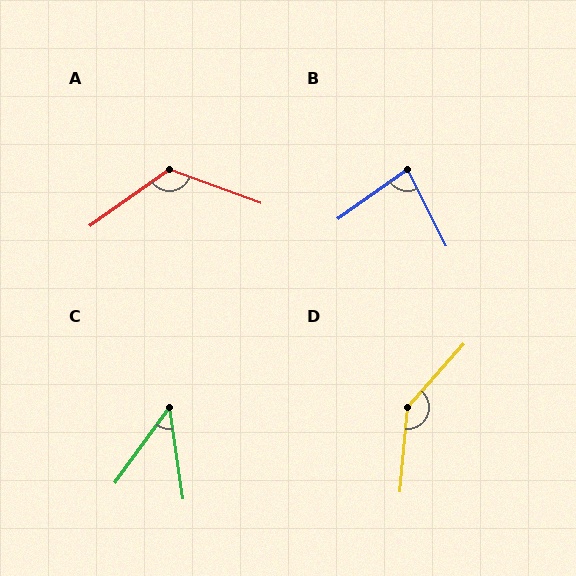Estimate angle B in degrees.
Approximately 81 degrees.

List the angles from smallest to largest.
C (44°), B (81°), A (125°), D (144°).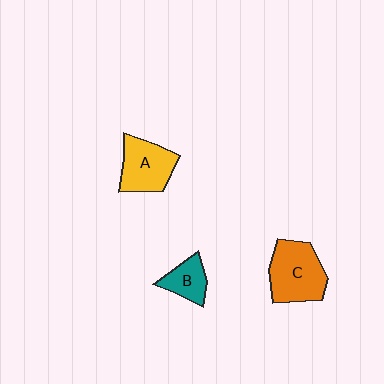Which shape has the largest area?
Shape C (orange).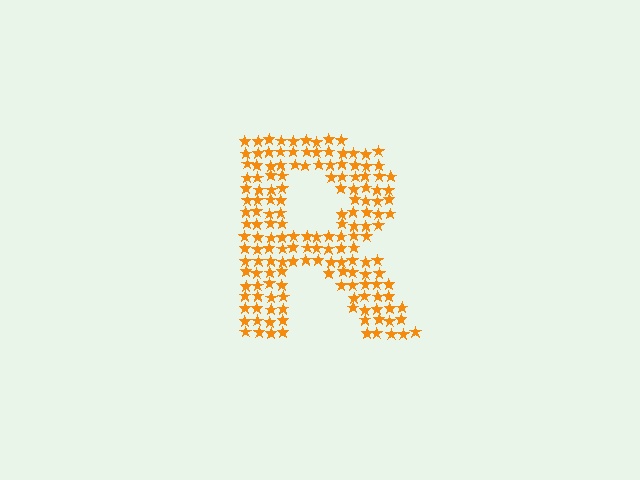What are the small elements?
The small elements are stars.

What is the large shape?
The large shape is the letter R.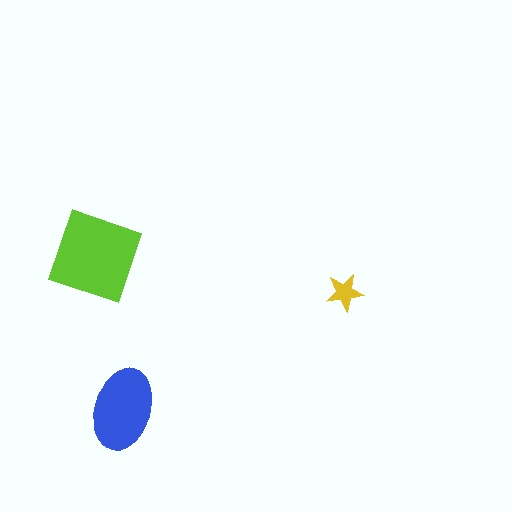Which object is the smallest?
The yellow star.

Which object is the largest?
The lime diamond.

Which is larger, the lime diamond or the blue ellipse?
The lime diamond.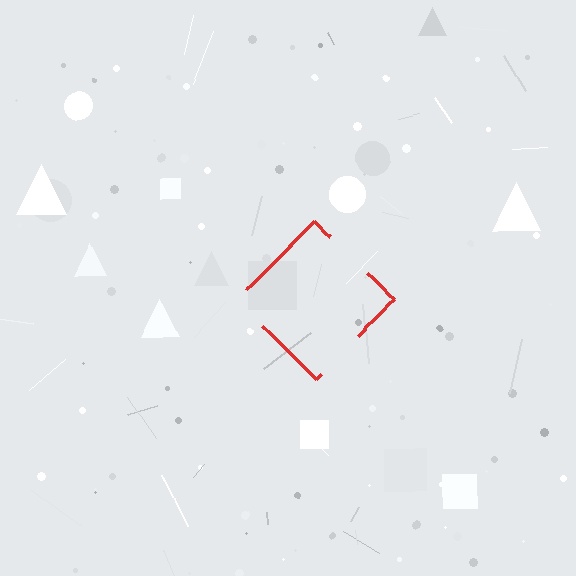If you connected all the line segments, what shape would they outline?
They would outline a diamond.